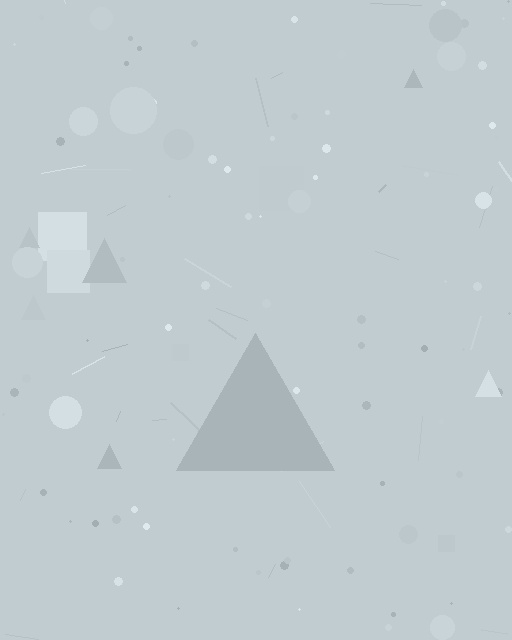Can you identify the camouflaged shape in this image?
The camouflaged shape is a triangle.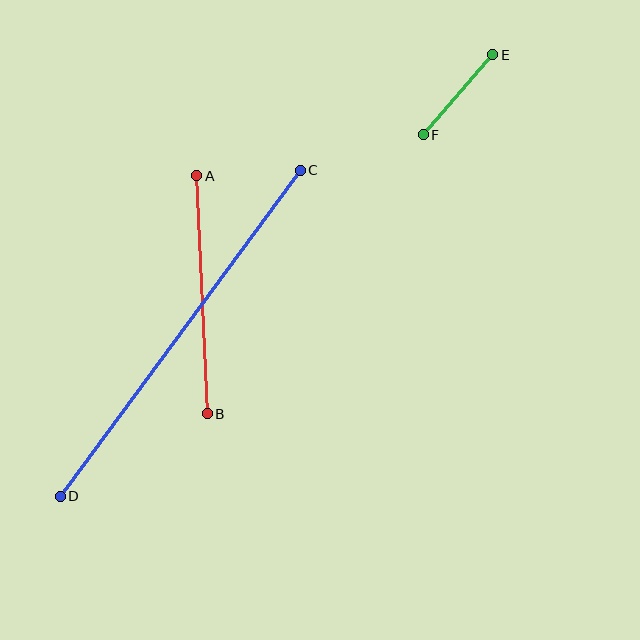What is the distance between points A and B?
The distance is approximately 239 pixels.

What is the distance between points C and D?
The distance is approximately 405 pixels.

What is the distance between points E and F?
The distance is approximately 106 pixels.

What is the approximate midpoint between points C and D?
The midpoint is at approximately (180, 333) pixels.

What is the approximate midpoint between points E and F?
The midpoint is at approximately (458, 95) pixels.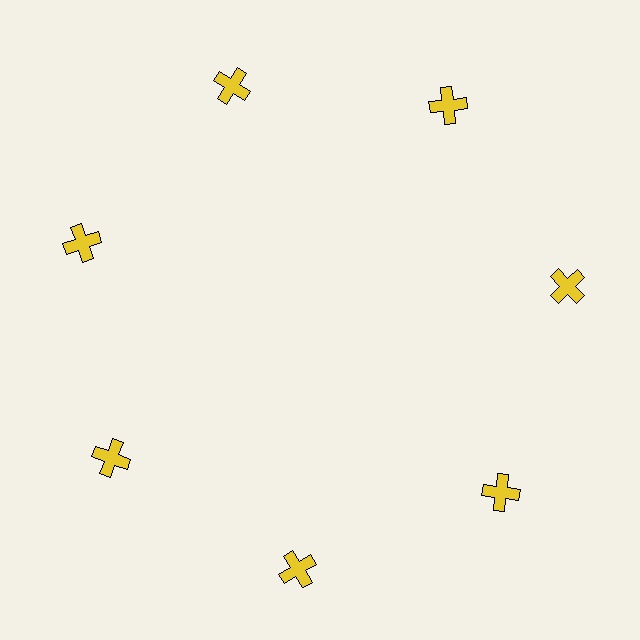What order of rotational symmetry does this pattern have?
This pattern has 7-fold rotational symmetry.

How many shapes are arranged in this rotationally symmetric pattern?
There are 7 shapes, arranged in 7 groups of 1.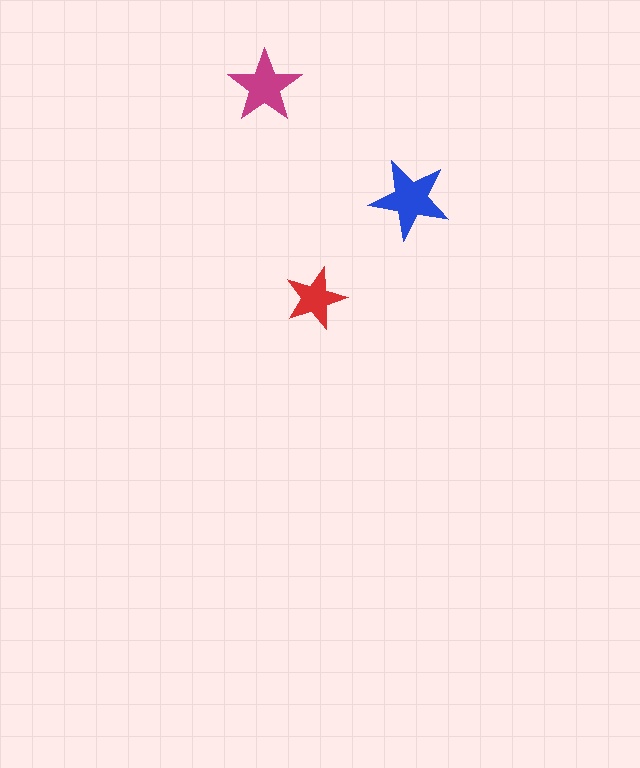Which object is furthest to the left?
The magenta star is leftmost.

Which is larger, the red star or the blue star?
The blue one.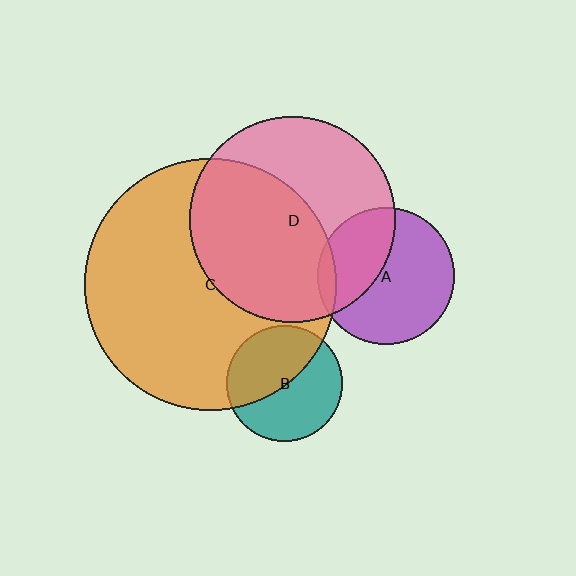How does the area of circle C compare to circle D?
Approximately 1.5 times.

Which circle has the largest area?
Circle C (orange).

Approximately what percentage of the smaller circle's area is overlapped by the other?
Approximately 40%.